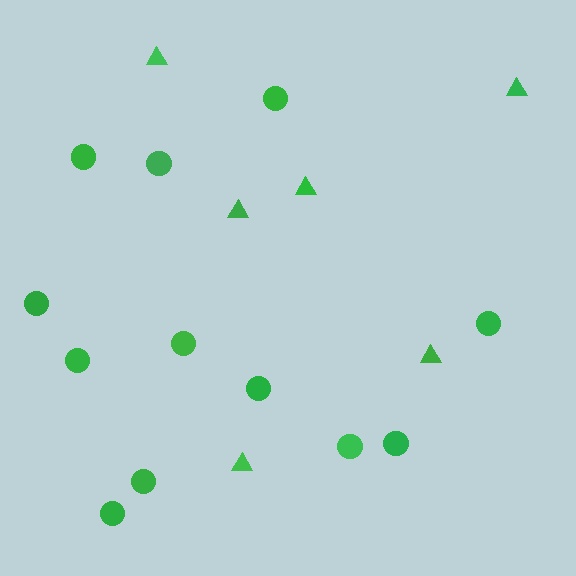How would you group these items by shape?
There are 2 groups: one group of circles (12) and one group of triangles (6).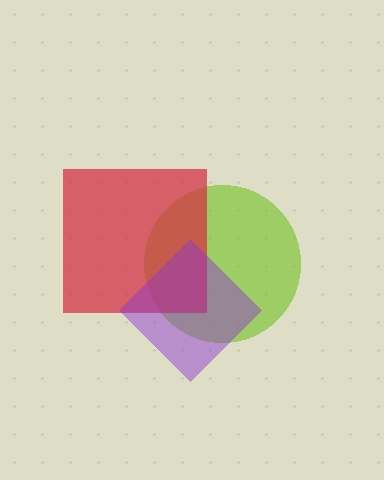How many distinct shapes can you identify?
There are 3 distinct shapes: a lime circle, a red square, a purple diamond.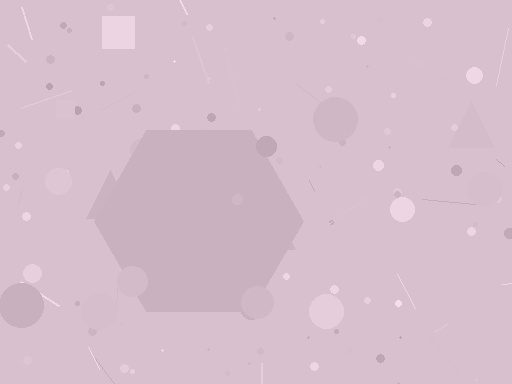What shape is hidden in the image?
A hexagon is hidden in the image.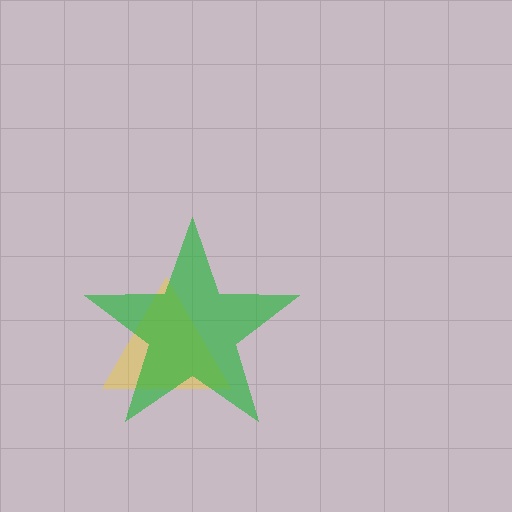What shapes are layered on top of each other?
The layered shapes are: a yellow triangle, a green star.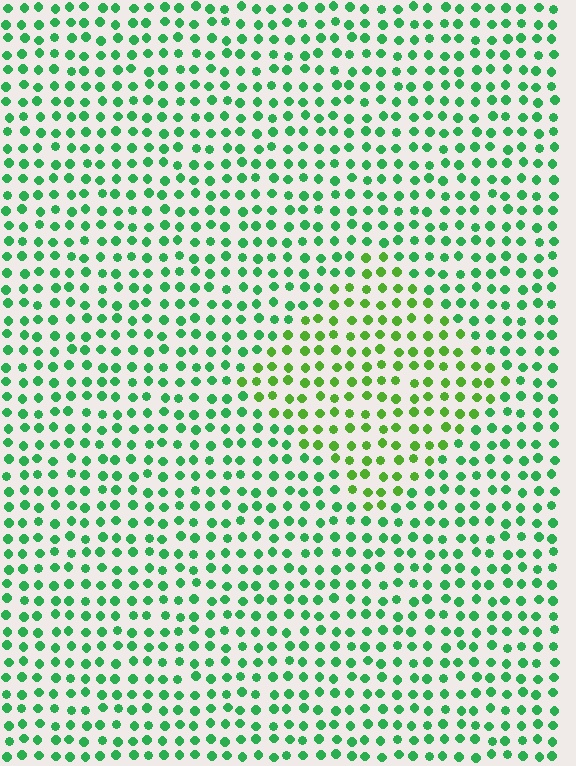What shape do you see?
I see a diamond.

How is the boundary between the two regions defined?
The boundary is defined purely by a slight shift in hue (about 33 degrees). Spacing, size, and orientation are identical on both sides.